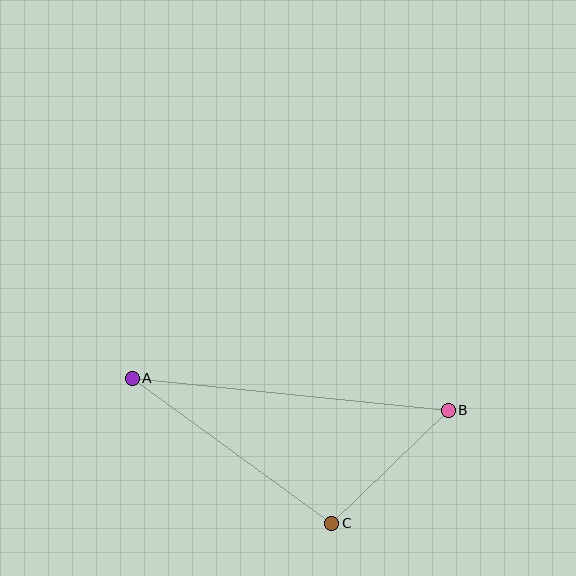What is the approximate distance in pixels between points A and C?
The distance between A and C is approximately 246 pixels.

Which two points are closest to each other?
Points B and C are closest to each other.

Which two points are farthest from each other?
Points A and B are farthest from each other.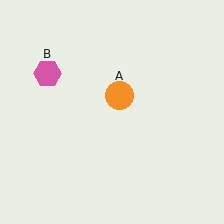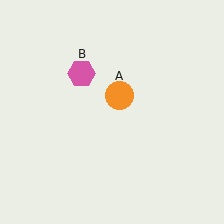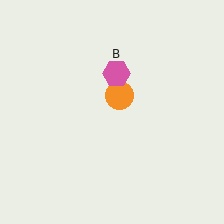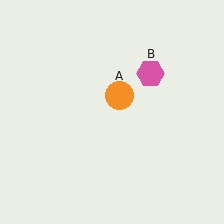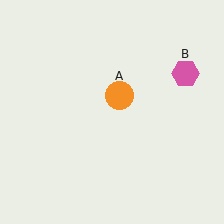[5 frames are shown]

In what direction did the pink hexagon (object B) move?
The pink hexagon (object B) moved right.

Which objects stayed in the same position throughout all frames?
Orange circle (object A) remained stationary.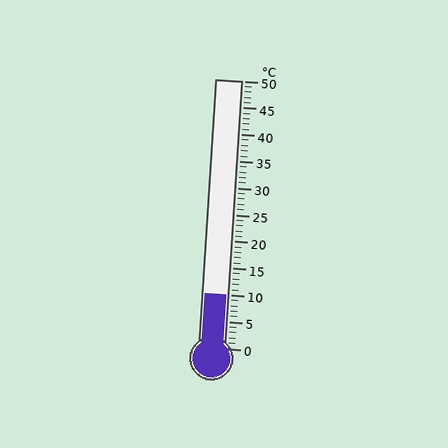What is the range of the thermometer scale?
The thermometer scale ranges from 0°C to 50°C.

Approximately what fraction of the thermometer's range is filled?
The thermometer is filled to approximately 20% of its range.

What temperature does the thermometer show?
The thermometer shows approximately 10°C.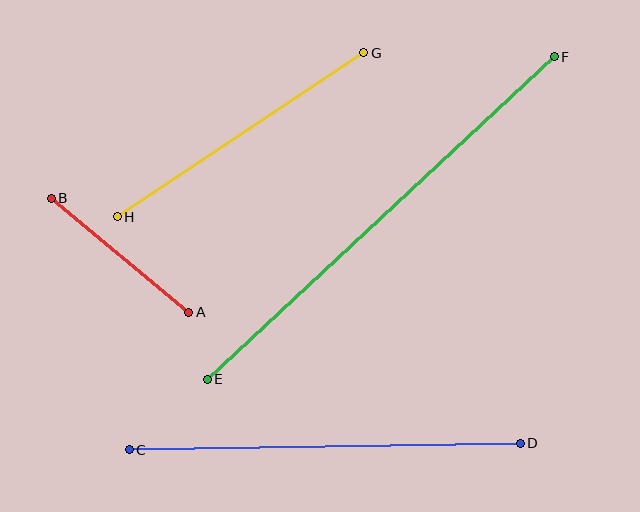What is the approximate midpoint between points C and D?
The midpoint is at approximately (325, 447) pixels.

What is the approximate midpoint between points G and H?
The midpoint is at approximately (240, 135) pixels.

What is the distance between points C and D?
The distance is approximately 391 pixels.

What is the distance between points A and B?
The distance is approximately 178 pixels.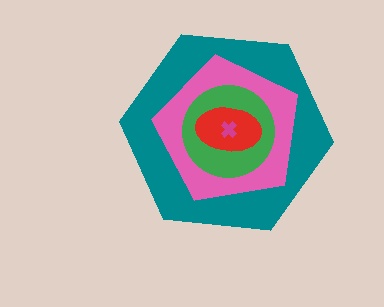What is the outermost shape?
The teal hexagon.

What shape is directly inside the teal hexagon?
The pink pentagon.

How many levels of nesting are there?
5.